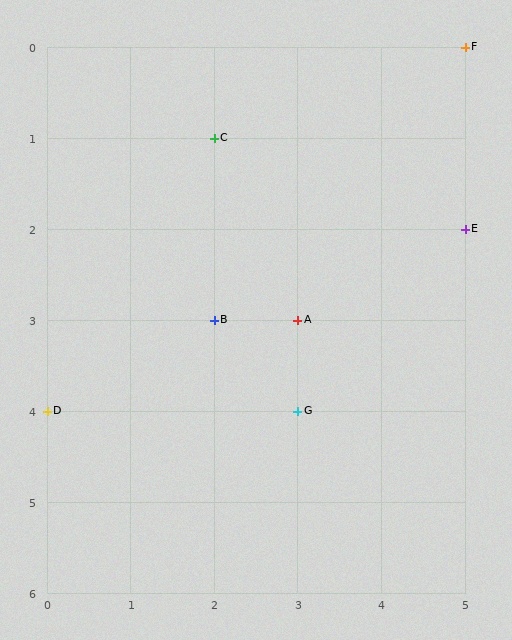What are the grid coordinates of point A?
Point A is at grid coordinates (3, 3).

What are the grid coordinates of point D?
Point D is at grid coordinates (0, 4).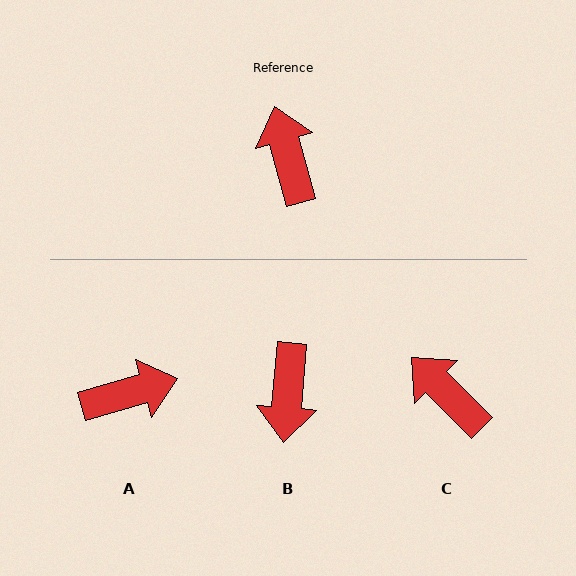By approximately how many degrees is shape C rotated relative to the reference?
Approximately 30 degrees counter-clockwise.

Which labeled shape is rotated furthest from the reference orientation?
B, about 160 degrees away.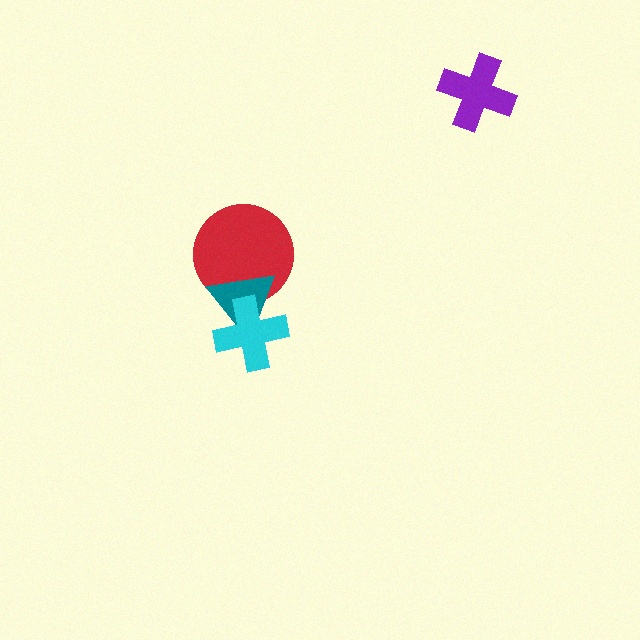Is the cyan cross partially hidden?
No, no other shape covers it.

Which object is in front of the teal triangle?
The cyan cross is in front of the teal triangle.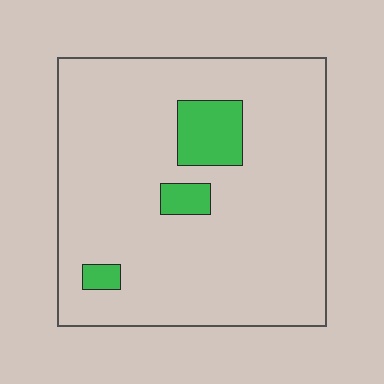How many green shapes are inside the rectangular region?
3.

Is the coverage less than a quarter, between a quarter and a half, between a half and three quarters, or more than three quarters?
Less than a quarter.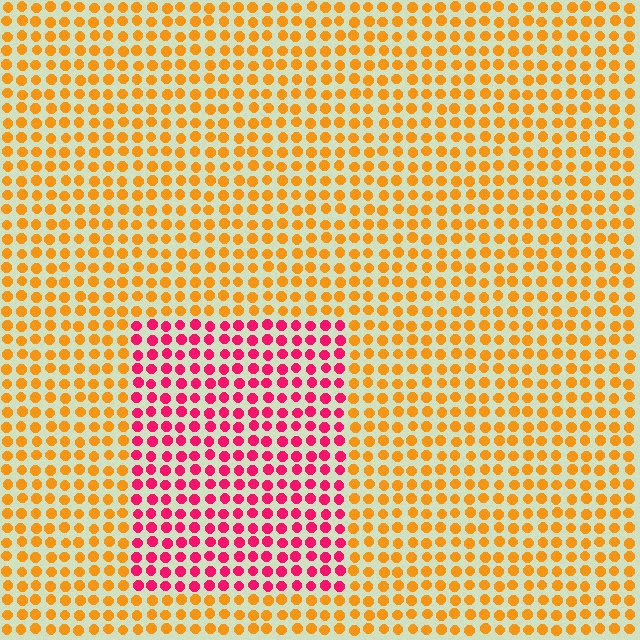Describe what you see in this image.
The image is filled with small orange elements in a uniform arrangement. A rectangle-shaped region is visible where the elements are tinted to a slightly different hue, forming a subtle color boundary.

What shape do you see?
I see a rectangle.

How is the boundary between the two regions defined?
The boundary is defined purely by a slight shift in hue (about 58 degrees). Spacing, size, and orientation are identical on both sides.